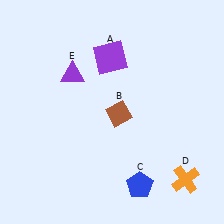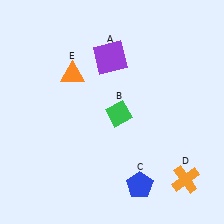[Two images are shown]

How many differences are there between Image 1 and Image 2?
There are 2 differences between the two images.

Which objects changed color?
B changed from brown to green. E changed from purple to orange.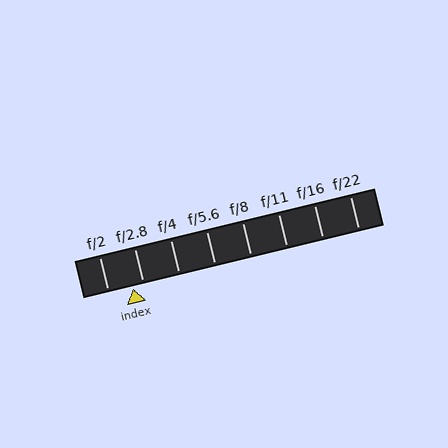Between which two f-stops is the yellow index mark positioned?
The index mark is between f/2 and f/2.8.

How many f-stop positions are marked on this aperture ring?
There are 8 f-stop positions marked.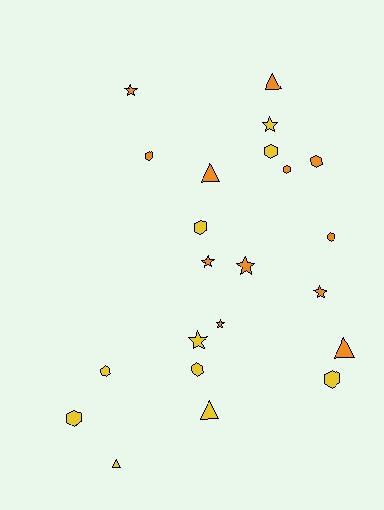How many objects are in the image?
There are 22 objects.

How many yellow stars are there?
There are 2 yellow stars.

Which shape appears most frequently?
Hexagon, with 10 objects.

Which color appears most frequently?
Orange, with 12 objects.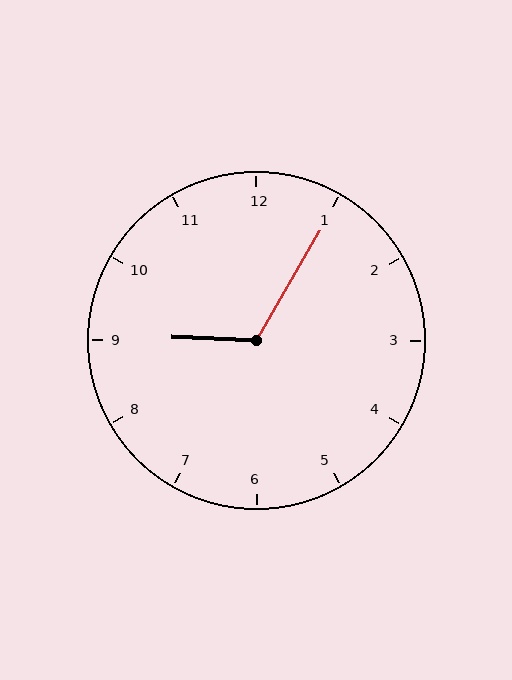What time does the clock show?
9:05.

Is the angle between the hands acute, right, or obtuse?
It is obtuse.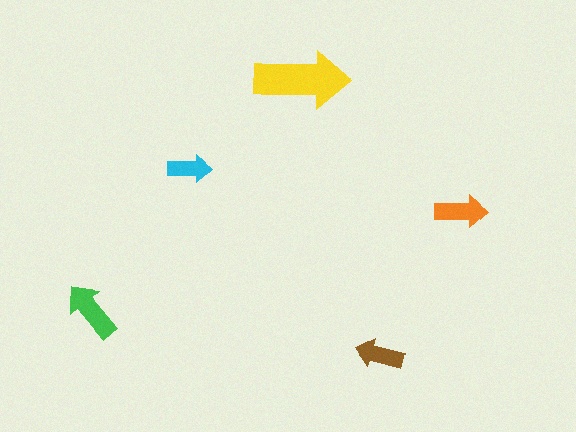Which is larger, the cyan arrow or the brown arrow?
The brown one.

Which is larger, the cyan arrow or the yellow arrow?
The yellow one.